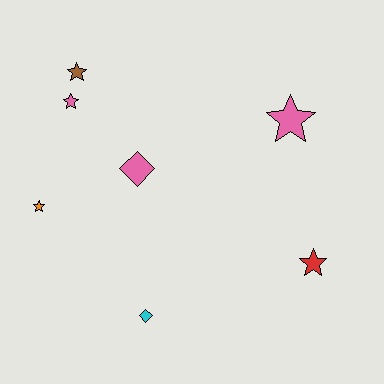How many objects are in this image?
There are 7 objects.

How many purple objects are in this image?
There are no purple objects.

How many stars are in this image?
There are 5 stars.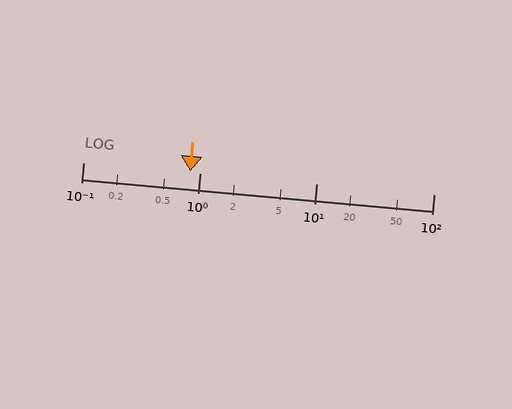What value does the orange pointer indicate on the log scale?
The pointer indicates approximately 0.83.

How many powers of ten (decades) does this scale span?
The scale spans 3 decades, from 0.1 to 100.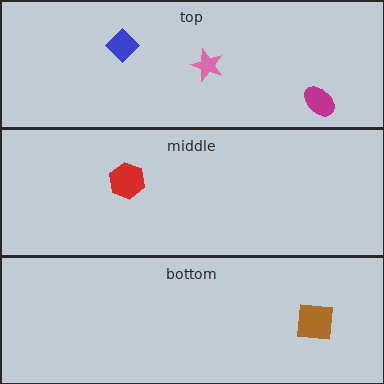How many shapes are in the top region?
3.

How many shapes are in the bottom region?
1.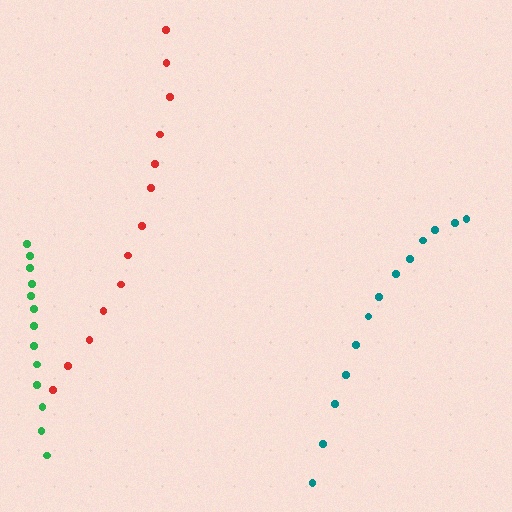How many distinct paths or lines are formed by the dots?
There are 3 distinct paths.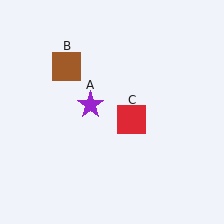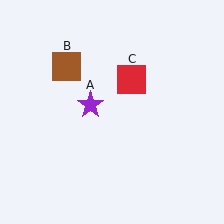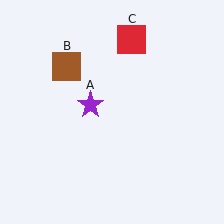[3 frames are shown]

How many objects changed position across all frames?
1 object changed position: red square (object C).